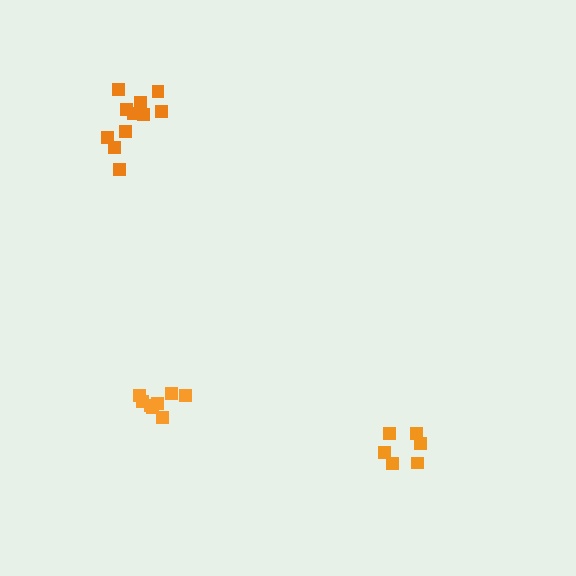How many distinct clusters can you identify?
There are 3 distinct clusters.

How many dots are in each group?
Group 1: 6 dots, Group 2: 11 dots, Group 3: 8 dots (25 total).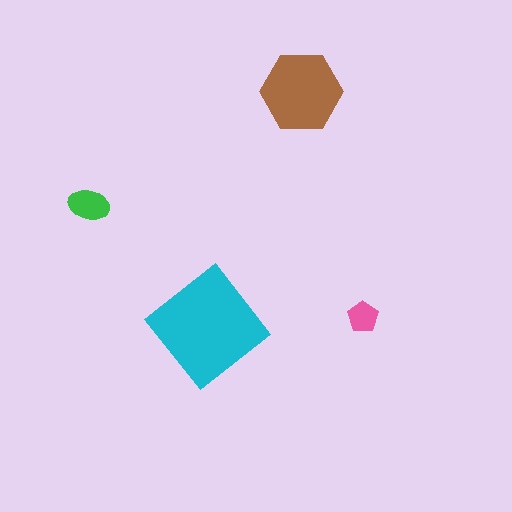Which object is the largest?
The cyan diamond.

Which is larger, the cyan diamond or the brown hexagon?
The cyan diamond.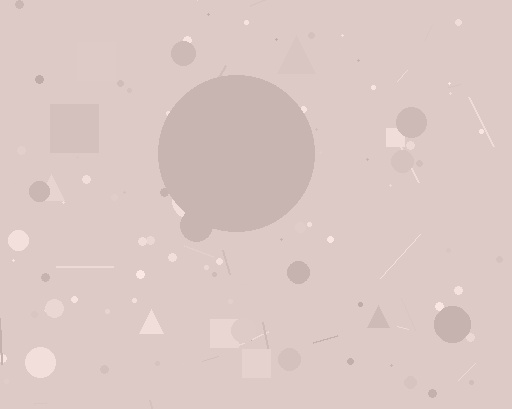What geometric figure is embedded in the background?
A circle is embedded in the background.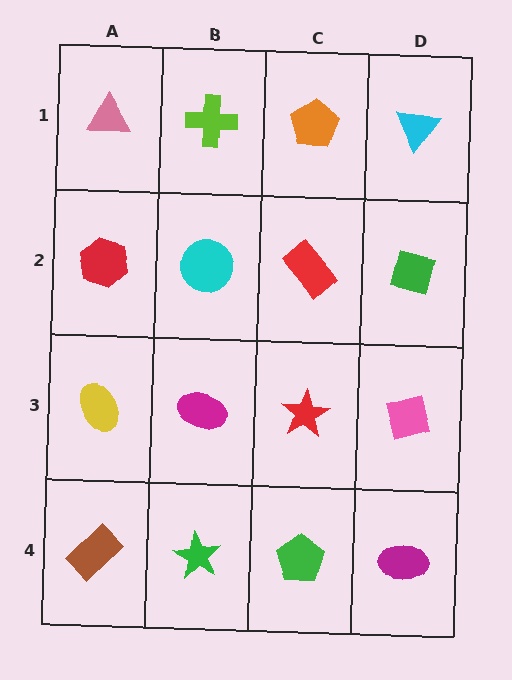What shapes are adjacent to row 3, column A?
A red hexagon (row 2, column A), a brown rectangle (row 4, column A), a magenta ellipse (row 3, column B).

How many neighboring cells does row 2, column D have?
3.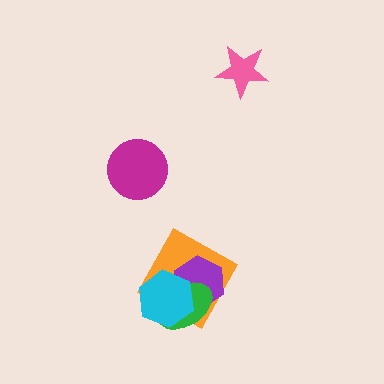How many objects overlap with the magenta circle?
0 objects overlap with the magenta circle.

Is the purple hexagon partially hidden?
Yes, it is partially covered by another shape.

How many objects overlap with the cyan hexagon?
3 objects overlap with the cyan hexagon.